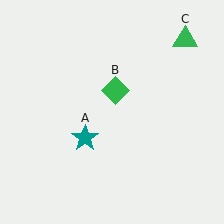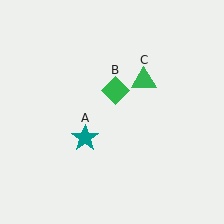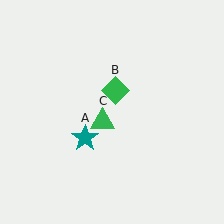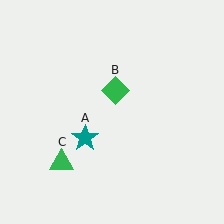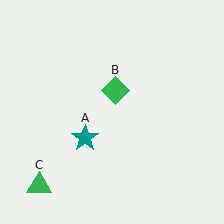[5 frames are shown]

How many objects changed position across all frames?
1 object changed position: green triangle (object C).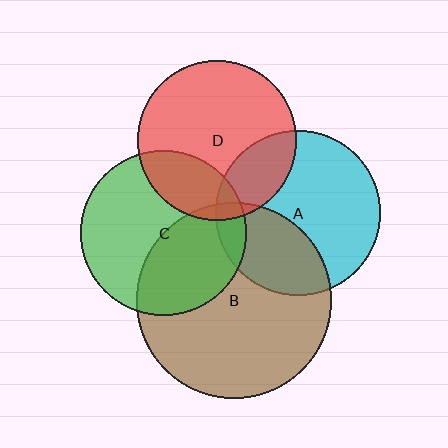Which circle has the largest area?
Circle B (brown).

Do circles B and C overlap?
Yes.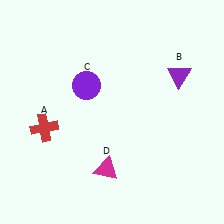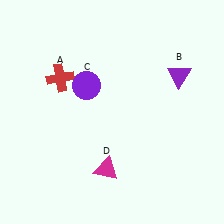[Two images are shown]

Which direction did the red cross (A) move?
The red cross (A) moved up.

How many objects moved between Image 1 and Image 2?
1 object moved between the two images.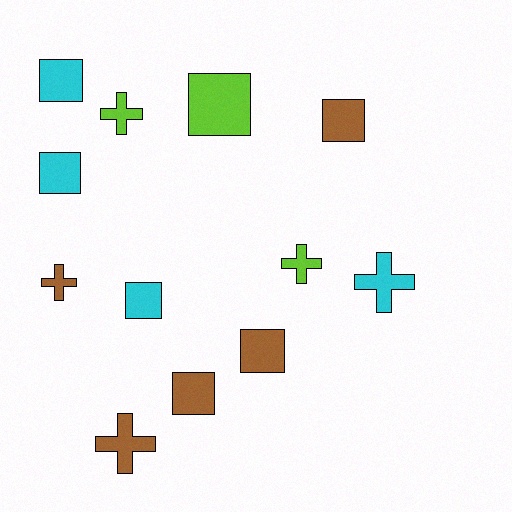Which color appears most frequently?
Brown, with 5 objects.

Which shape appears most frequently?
Square, with 7 objects.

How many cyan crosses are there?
There is 1 cyan cross.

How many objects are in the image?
There are 12 objects.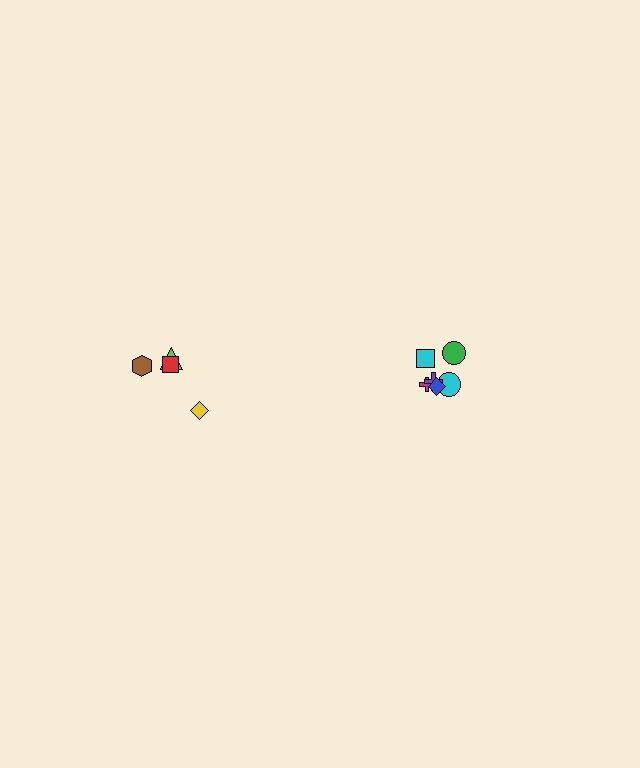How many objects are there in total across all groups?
There are 10 objects.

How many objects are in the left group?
There are 4 objects.